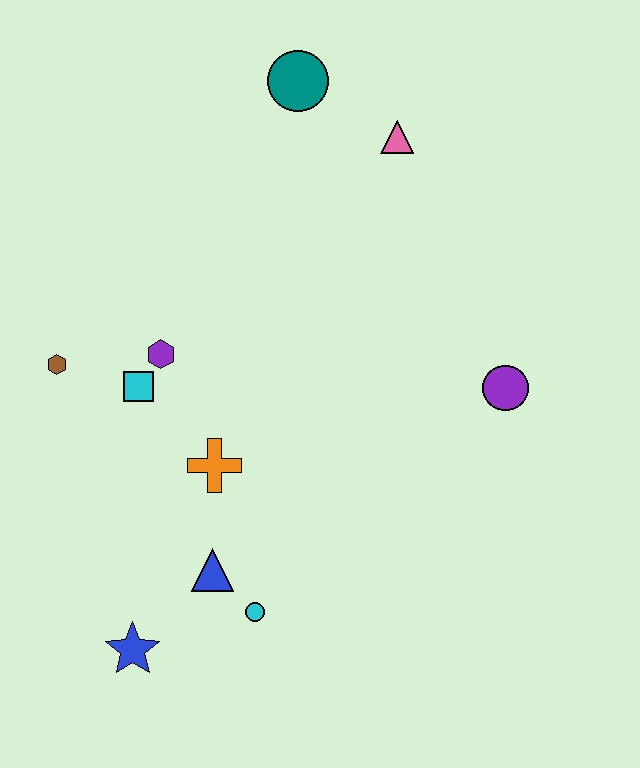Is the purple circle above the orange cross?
Yes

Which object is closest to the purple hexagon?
The cyan square is closest to the purple hexagon.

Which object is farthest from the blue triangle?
The teal circle is farthest from the blue triangle.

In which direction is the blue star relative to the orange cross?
The blue star is below the orange cross.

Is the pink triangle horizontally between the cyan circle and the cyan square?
No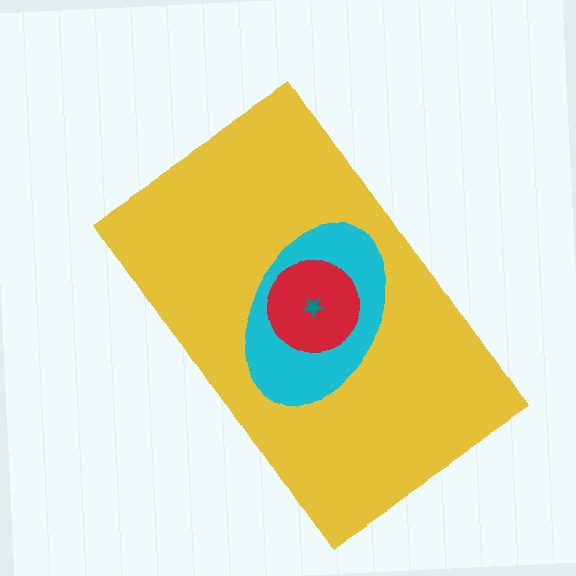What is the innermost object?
The teal star.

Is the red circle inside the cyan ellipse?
Yes.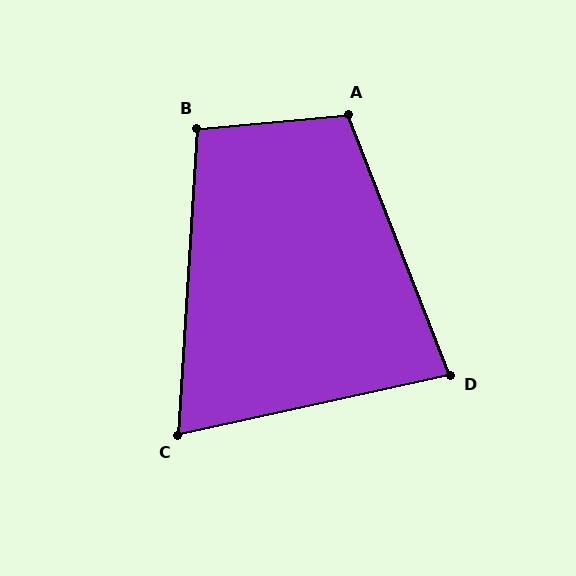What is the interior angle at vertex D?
Approximately 81 degrees (acute).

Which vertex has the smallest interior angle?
C, at approximately 74 degrees.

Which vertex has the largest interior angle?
A, at approximately 106 degrees.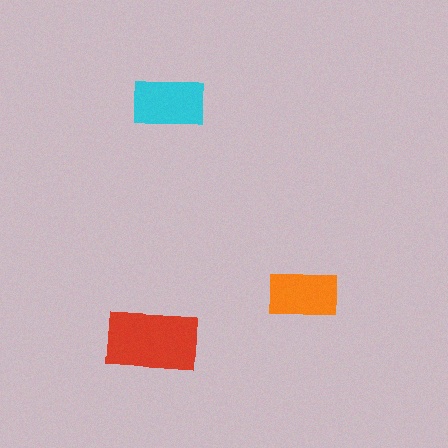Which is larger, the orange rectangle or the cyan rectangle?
The cyan one.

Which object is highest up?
The cyan rectangle is topmost.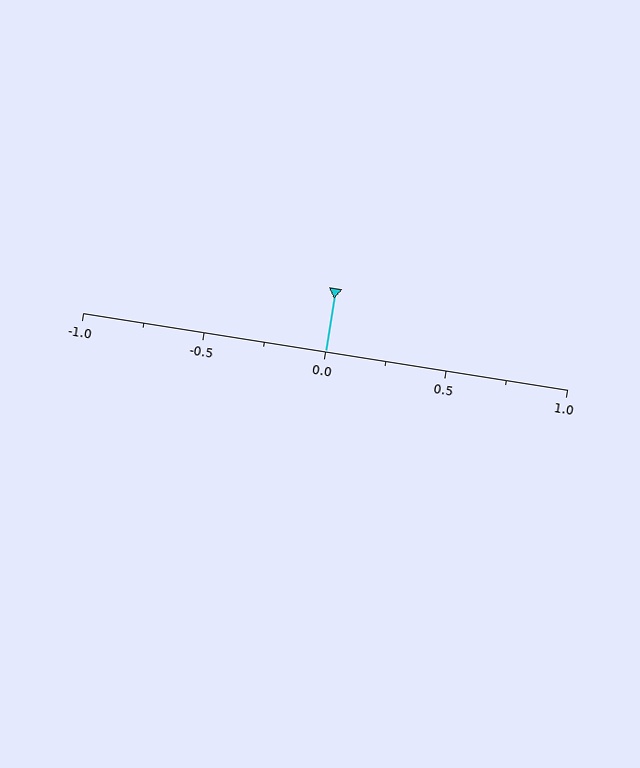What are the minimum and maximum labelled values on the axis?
The axis runs from -1.0 to 1.0.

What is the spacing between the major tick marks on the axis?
The major ticks are spaced 0.5 apart.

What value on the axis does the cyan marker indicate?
The marker indicates approximately 0.